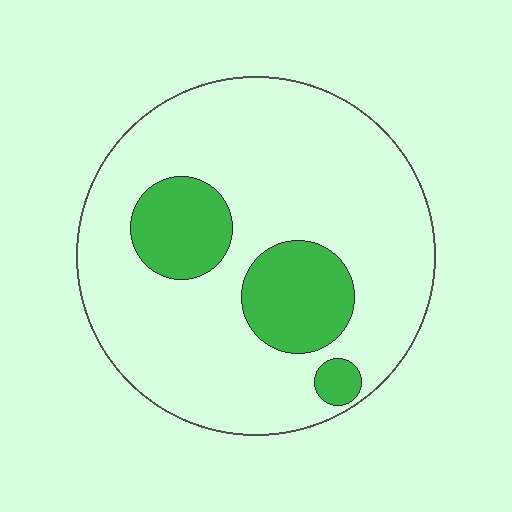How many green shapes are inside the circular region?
3.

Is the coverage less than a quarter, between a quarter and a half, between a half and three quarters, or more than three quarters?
Less than a quarter.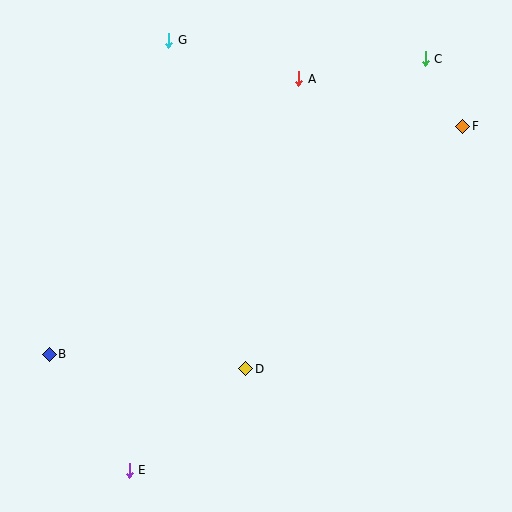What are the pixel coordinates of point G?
Point G is at (169, 40).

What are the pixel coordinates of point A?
Point A is at (299, 79).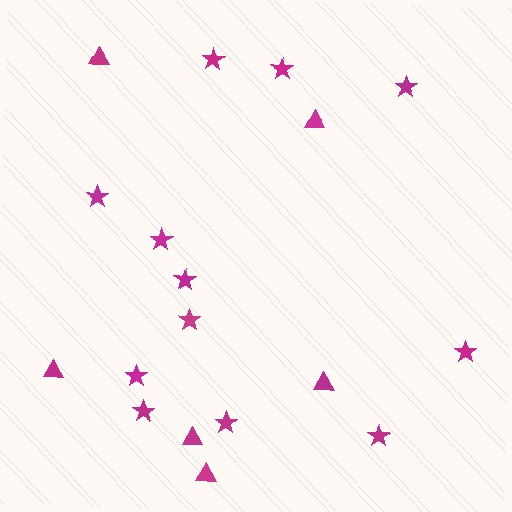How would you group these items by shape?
There are 2 groups: one group of stars (12) and one group of triangles (6).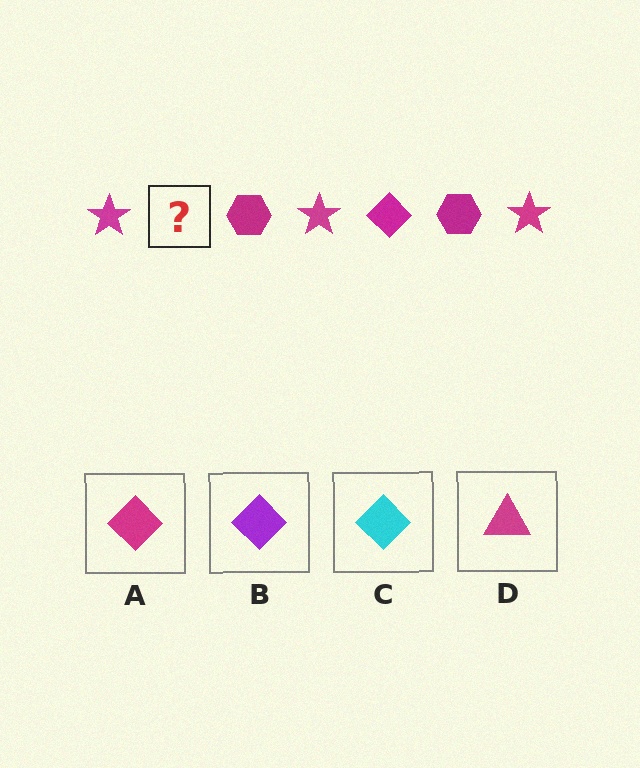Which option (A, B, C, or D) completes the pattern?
A.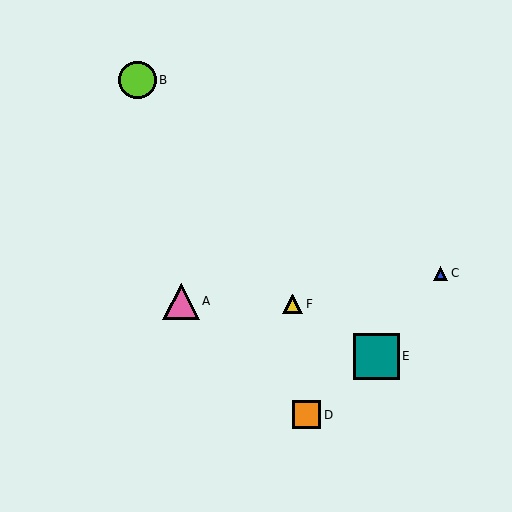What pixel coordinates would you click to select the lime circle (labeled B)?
Click at (138, 80) to select the lime circle B.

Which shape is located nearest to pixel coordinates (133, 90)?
The lime circle (labeled B) at (138, 80) is nearest to that location.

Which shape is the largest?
The teal square (labeled E) is the largest.